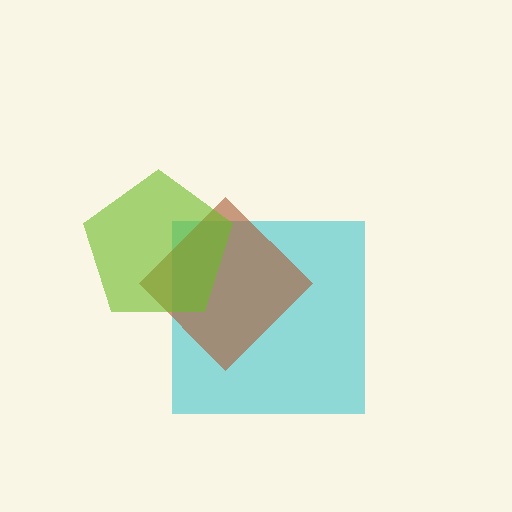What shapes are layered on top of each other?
The layered shapes are: a cyan square, a brown diamond, a lime pentagon.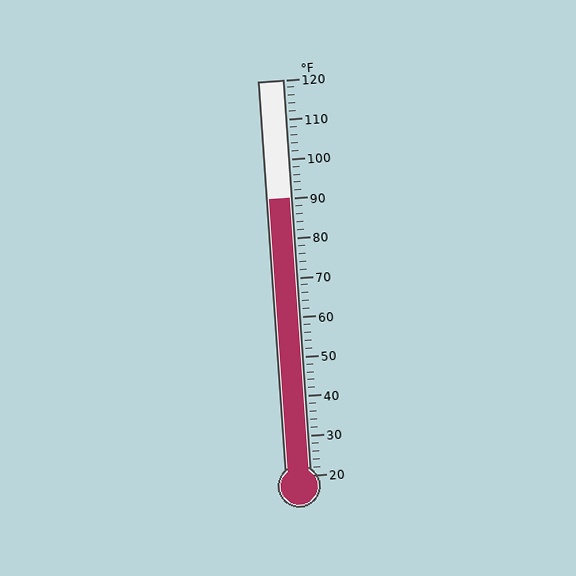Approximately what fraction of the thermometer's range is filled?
The thermometer is filled to approximately 70% of its range.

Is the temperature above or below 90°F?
The temperature is at 90°F.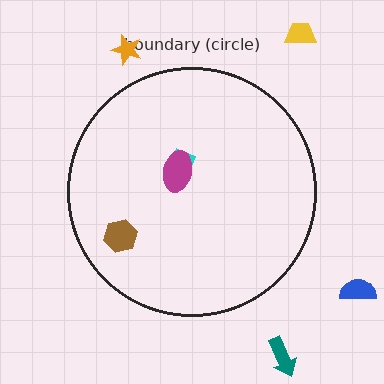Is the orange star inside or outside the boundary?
Outside.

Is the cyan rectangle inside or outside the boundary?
Inside.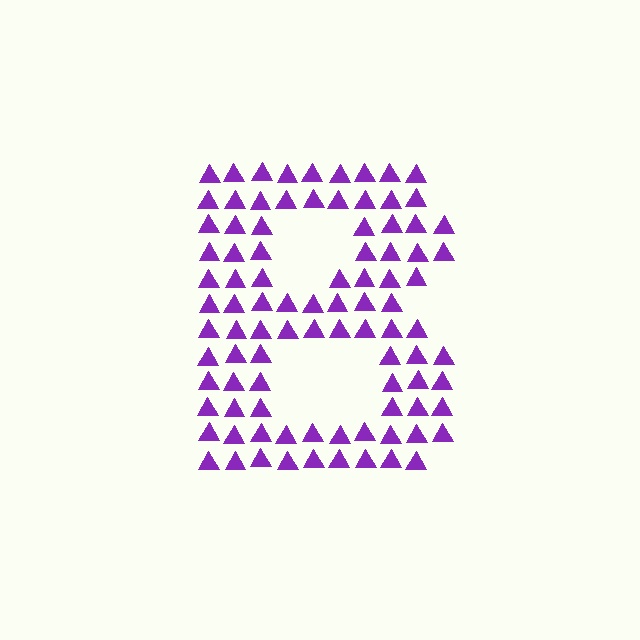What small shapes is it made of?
It is made of small triangles.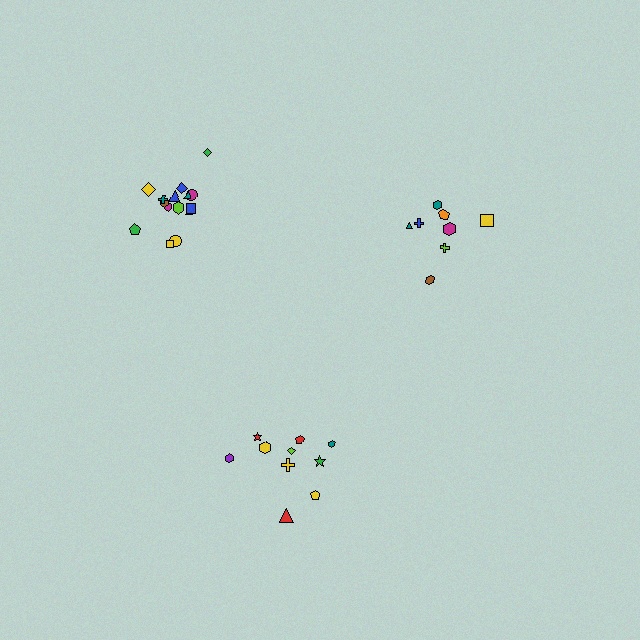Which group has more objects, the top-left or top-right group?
The top-left group.